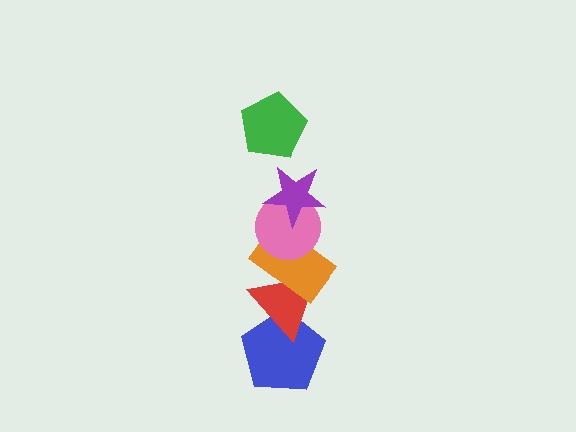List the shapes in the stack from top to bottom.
From top to bottom: the green pentagon, the purple star, the pink circle, the orange rectangle, the red triangle, the blue pentagon.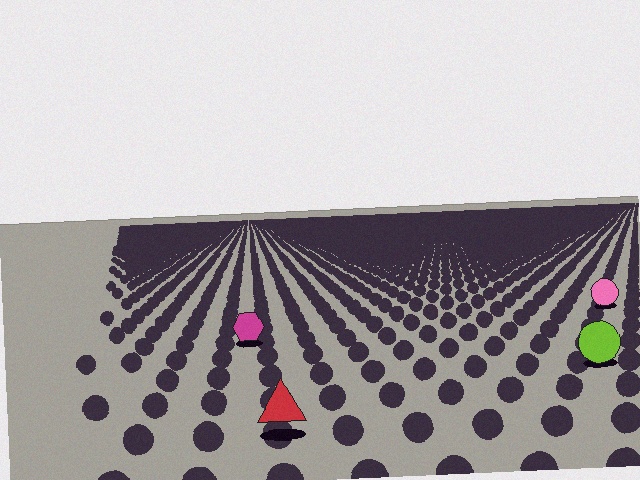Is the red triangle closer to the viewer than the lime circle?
Yes. The red triangle is closer — you can tell from the texture gradient: the ground texture is coarser near it.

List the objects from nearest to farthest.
From nearest to farthest: the red triangle, the lime circle, the magenta hexagon, the pink circle.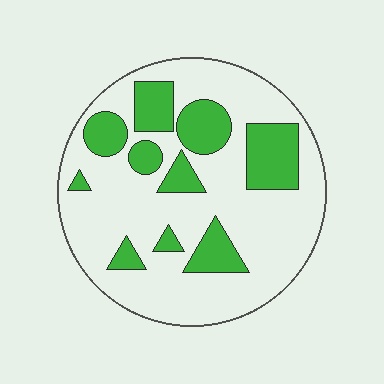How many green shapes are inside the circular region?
10.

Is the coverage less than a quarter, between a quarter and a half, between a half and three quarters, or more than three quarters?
Between a quarter and a half.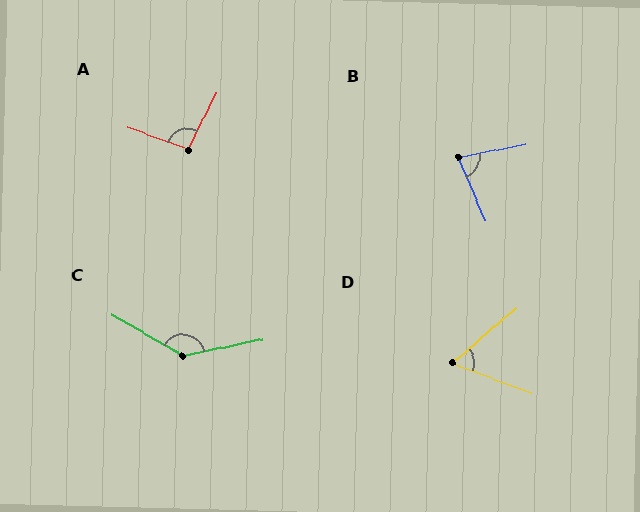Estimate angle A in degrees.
Approximately 97 degrees.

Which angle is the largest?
C, at approximately 138 degrees.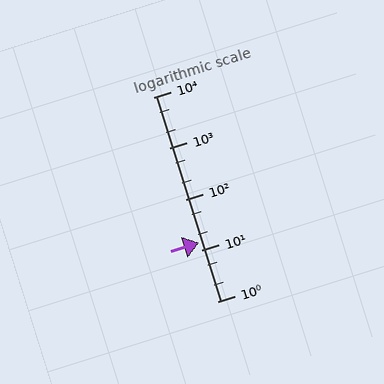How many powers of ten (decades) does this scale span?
The scale spans 4 decades, from 1 to 10000.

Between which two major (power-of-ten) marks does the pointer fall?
The pointer is between 10 and 100.